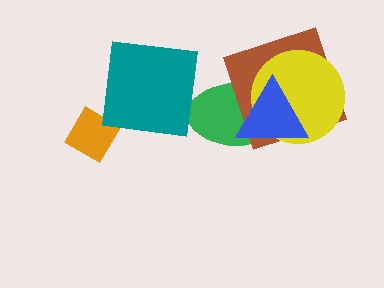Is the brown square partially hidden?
Yes, it is partially covered by another shape.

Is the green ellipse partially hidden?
Yes, it is partially covered by another shape.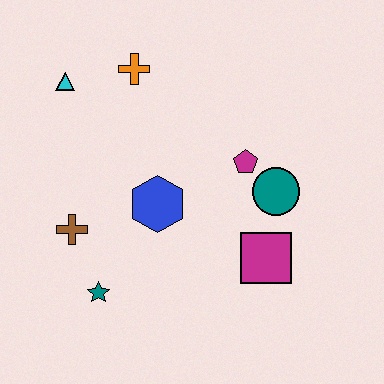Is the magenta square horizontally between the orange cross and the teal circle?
Yes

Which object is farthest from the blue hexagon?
The cyan triangle is farthest from the blue hexagon.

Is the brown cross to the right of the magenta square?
No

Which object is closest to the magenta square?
The teal circle is closest to the magenta square.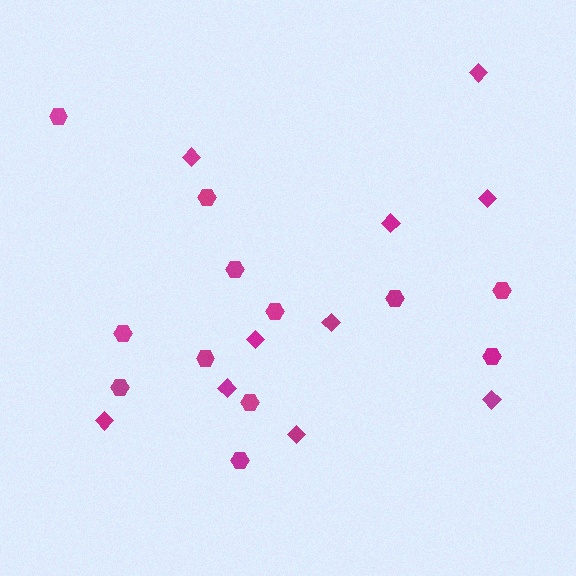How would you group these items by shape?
There are 2 groups: one group of diamonds (10) and one group of hexagons (12).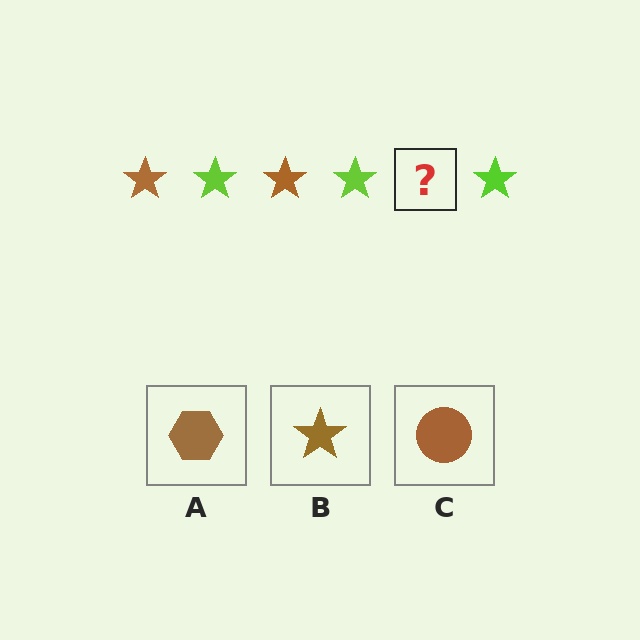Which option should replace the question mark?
Option B.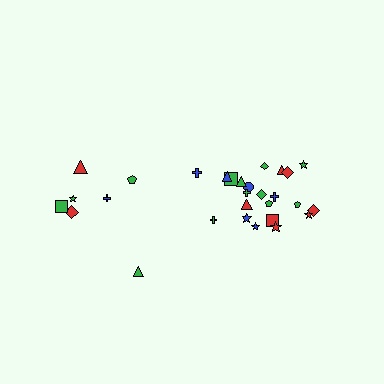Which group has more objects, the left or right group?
The right group.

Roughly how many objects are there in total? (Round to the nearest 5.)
Roughly 30 objects in total.